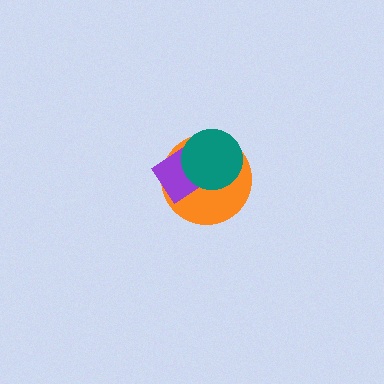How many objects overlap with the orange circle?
2 objects overlap with the orange circle.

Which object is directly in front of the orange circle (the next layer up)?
The purple diamond is directly in front of the orange circle.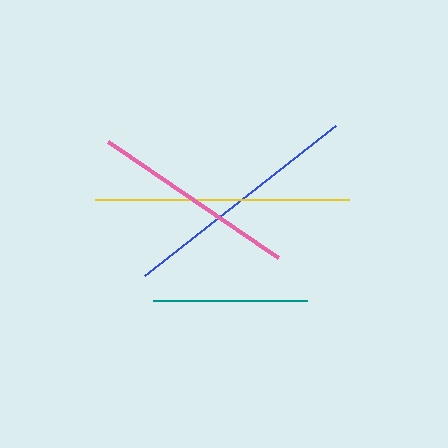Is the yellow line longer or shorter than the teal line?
The yellow line is longer than the teal line.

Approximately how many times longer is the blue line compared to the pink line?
The blue line is approximately 1.2 times the length of the pink line.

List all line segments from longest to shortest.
From longest to shortest: yellow, blue, pink, teal.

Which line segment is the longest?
The yellow line is the longest at approximately 253 pixels.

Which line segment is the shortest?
The teal line is the shortest at approximately 154 pixels.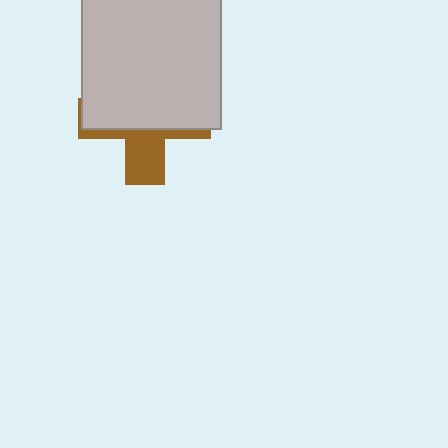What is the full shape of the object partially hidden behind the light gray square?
The partially hidden object is a brown cross.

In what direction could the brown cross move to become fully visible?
The brown cross could move down. That would shift it out from behind the light gray square entirely.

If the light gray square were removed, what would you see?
You would see the complete brown cross.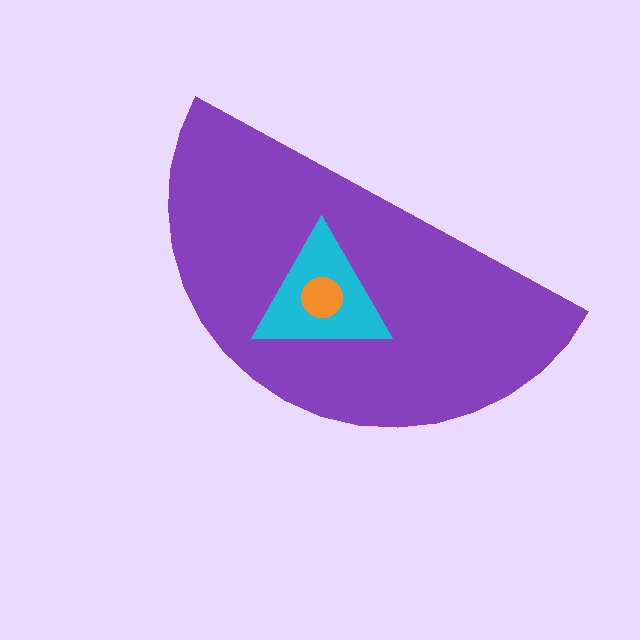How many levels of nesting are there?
3.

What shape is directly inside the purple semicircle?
The cyan triangle.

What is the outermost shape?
The purple semicircle.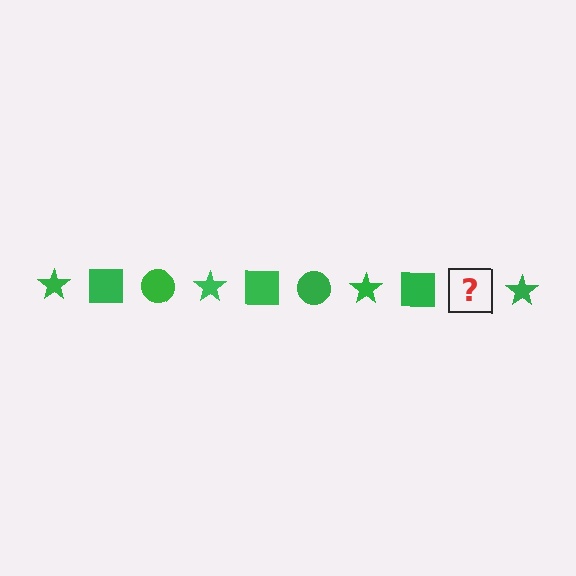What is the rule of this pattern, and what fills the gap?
The rule is that the pattern cycles through star, square, circle shapes in green. The gap should be filled with a green circle.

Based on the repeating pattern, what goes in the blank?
The blank should be a green circle.